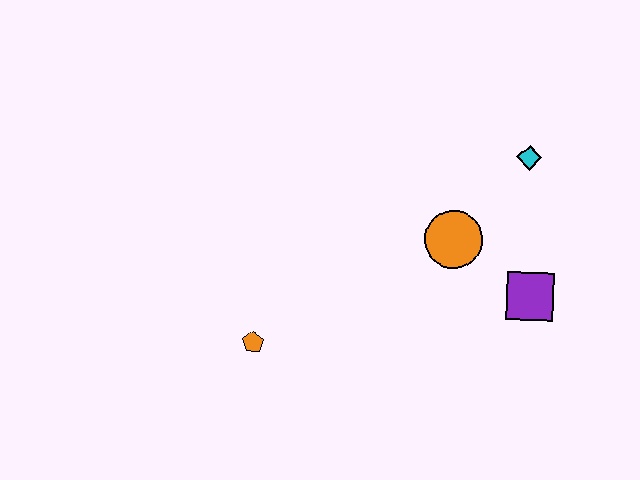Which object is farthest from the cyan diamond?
The orange pentagon is farthest from the cyan diamond.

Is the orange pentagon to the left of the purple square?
Yes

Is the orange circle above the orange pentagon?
Yes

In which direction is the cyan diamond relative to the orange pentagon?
The cyan diamond is to the right of the orange pentagon.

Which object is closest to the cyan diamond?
The orange circle is closest to the cyan diamond.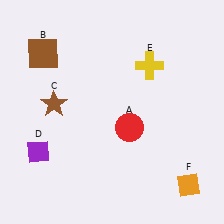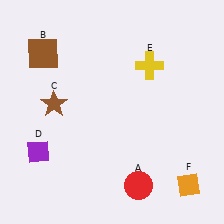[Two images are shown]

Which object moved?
The red circle (A) moved down.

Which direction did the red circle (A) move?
The red circle (A) moved down.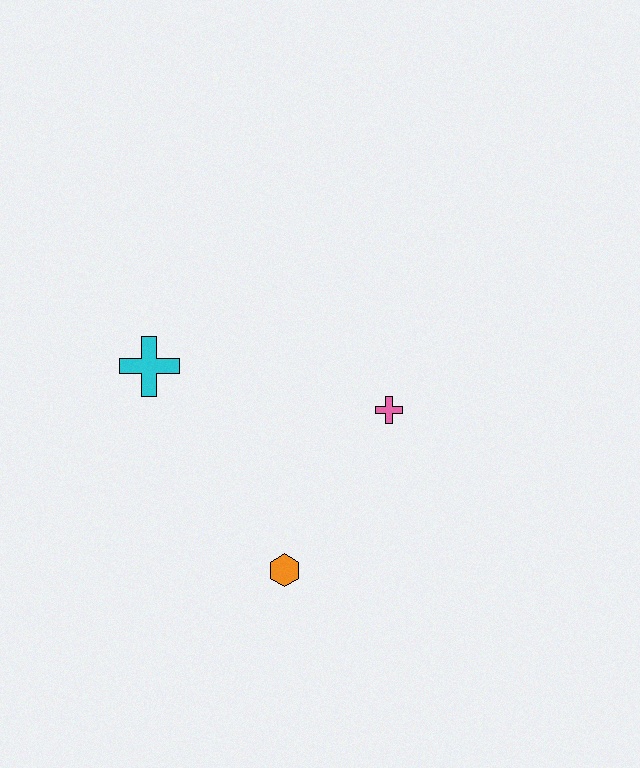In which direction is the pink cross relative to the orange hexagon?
The pink cross is above the orange hexagon.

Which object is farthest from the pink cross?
The cyan cross is farthest from the pink cross.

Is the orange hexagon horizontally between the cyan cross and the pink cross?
Yes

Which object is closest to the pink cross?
The orange hexagon is closest to the pink cross.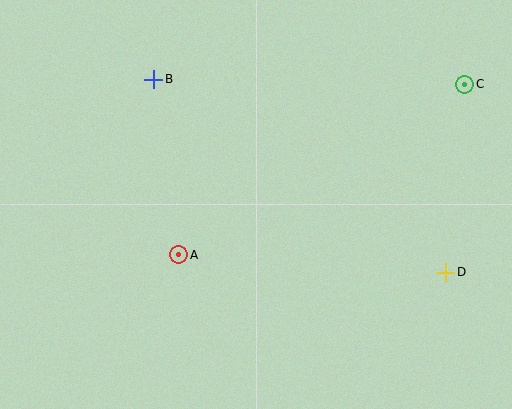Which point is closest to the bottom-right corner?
Point D is closest to the bottom-right corner.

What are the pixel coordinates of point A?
Point A is at (179, 255).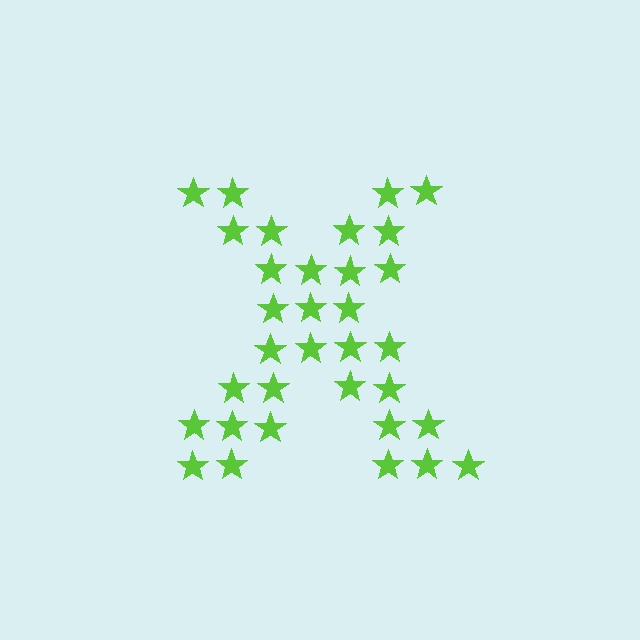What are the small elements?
The small elements are stars.